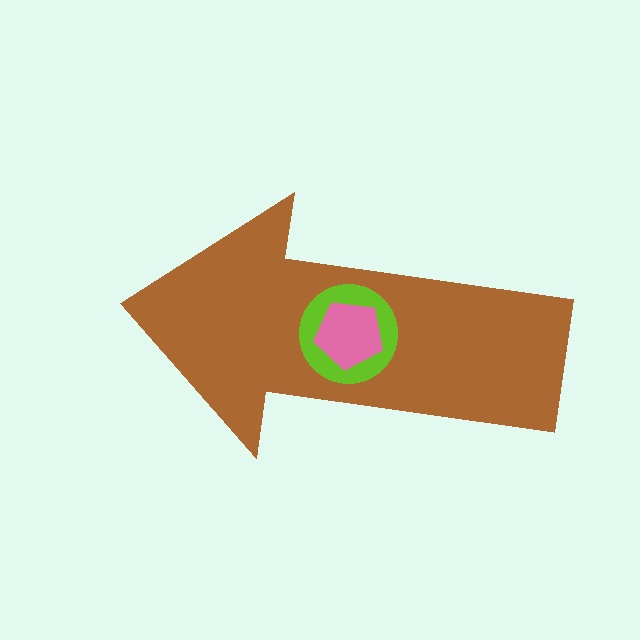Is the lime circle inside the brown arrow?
Yes.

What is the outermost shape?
The brown arrow.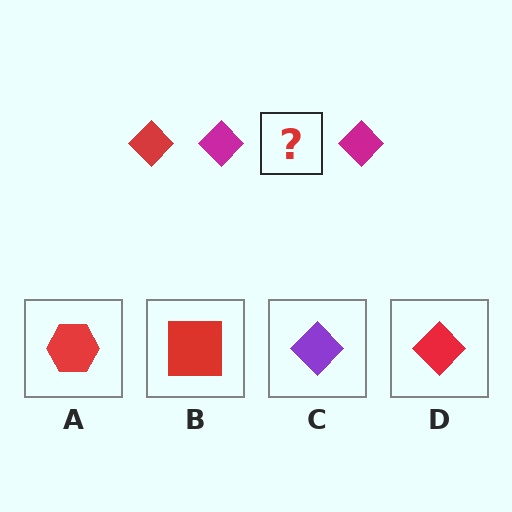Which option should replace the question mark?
Option D.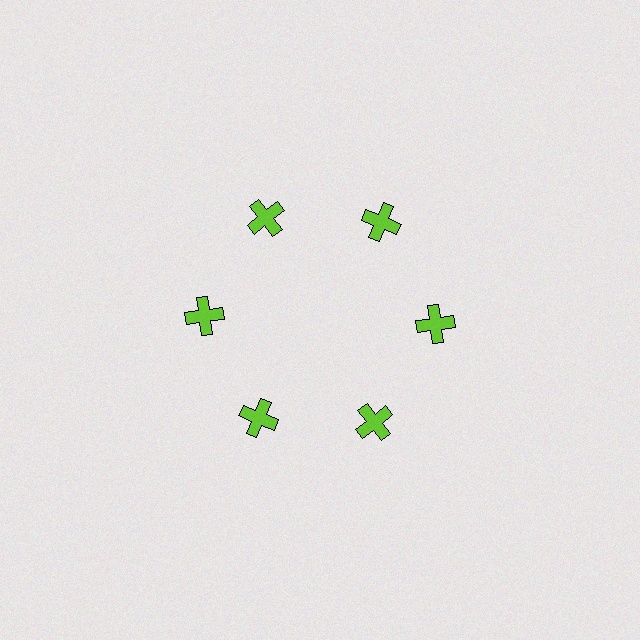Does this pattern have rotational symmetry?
Yes, this pattern has 6-fold rotational symmetry. It looks the same after rotating 60 degrees around the center.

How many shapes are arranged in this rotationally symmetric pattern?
There are 6 shapes, arranged in 6 groups of 1.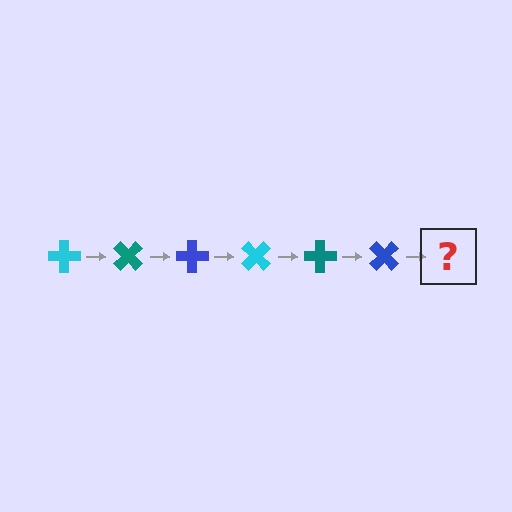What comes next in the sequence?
The next element should be a cyan cross, rotated 270 degrees from the start.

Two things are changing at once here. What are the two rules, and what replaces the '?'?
The two rules are that it rotates 45 degrees each step and the color cycles through cyan, teal, and blue. The '?' should be a cyan cross, rotated 270 degrees from the start.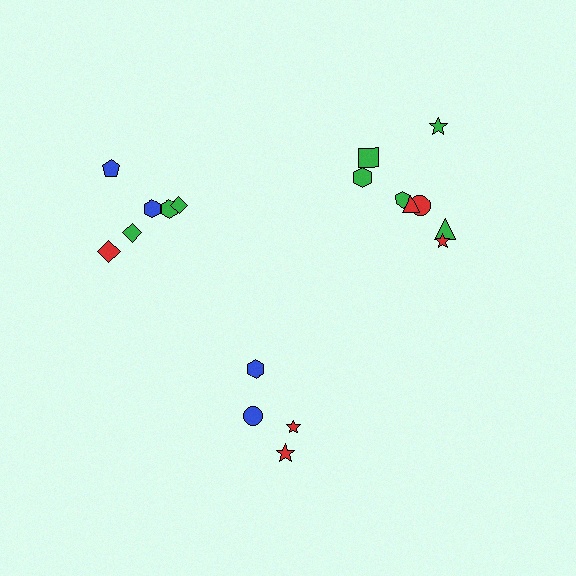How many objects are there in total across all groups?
There are 18 objects.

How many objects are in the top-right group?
There are 8 objects.